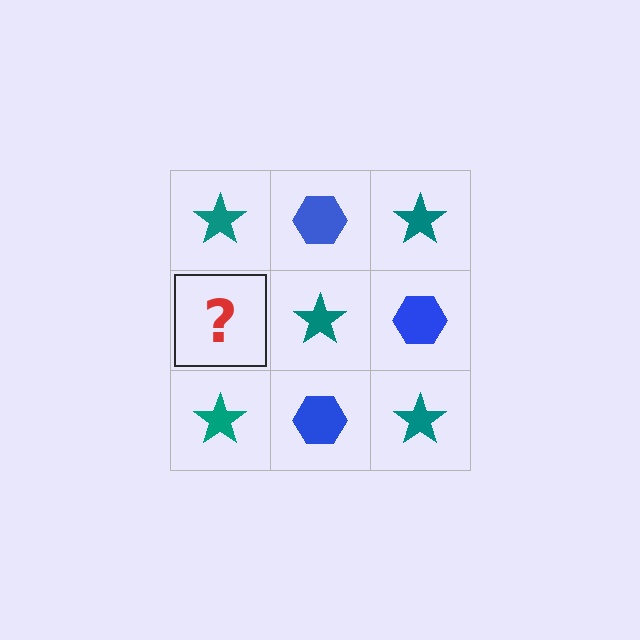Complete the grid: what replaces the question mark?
The question mark should be replaced with a blue hexagon.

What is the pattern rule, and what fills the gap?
The rule is that it alternates teal star and blue hexagon in a checkerboard pattern. The gap should be filled with a blue hexagon.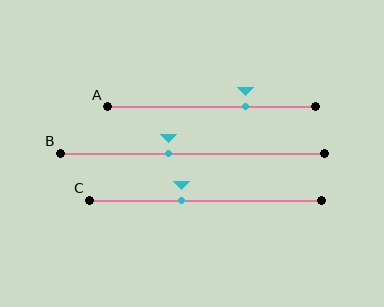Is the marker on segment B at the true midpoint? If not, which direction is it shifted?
No, the marker on segment B is shifted to the left by about 9% of the segment length.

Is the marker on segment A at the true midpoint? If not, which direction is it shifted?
No, the marker on segment A is shifted to the right by about 17% of the segment length.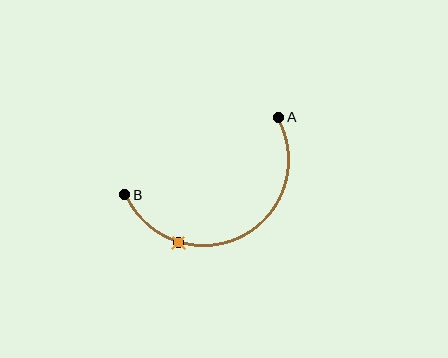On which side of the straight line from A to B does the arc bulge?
The arc bulges below the straight line connecting A and B.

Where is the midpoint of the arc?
The arc midpoint is the point on the curve farthest from the straight line joining A and B. It sits below that line.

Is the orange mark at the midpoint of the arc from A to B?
No. The orange mark lies on the arc but is closer to endpoint B. The arc midpoint would be at the point on the curve equidistant along the arc from both A and B.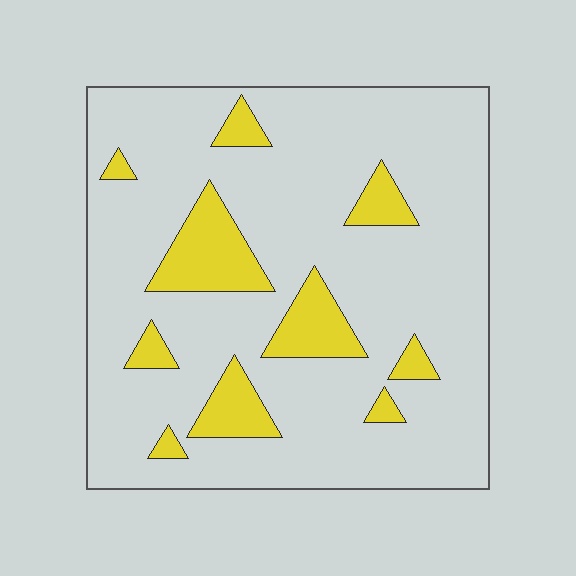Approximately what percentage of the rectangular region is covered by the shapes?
Approximately 15%.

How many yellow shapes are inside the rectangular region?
10.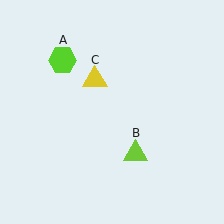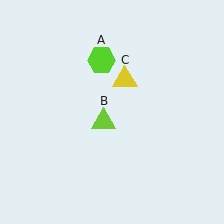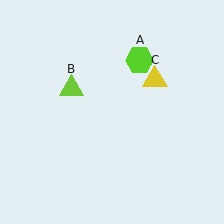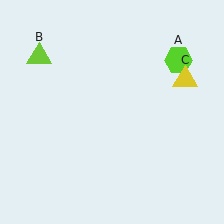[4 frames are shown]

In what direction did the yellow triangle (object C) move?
The yellow triangle (object C) moved right.